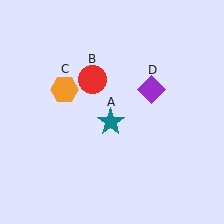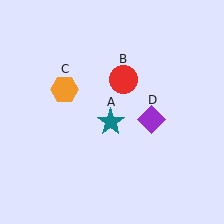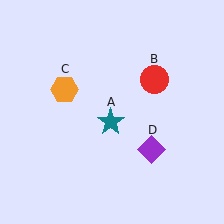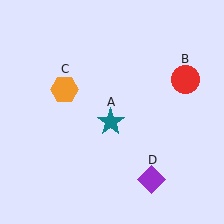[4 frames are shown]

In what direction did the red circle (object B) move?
The red circle (object B) moved right.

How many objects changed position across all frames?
2 objects changed position: red circle (object B), purple diamond (object D).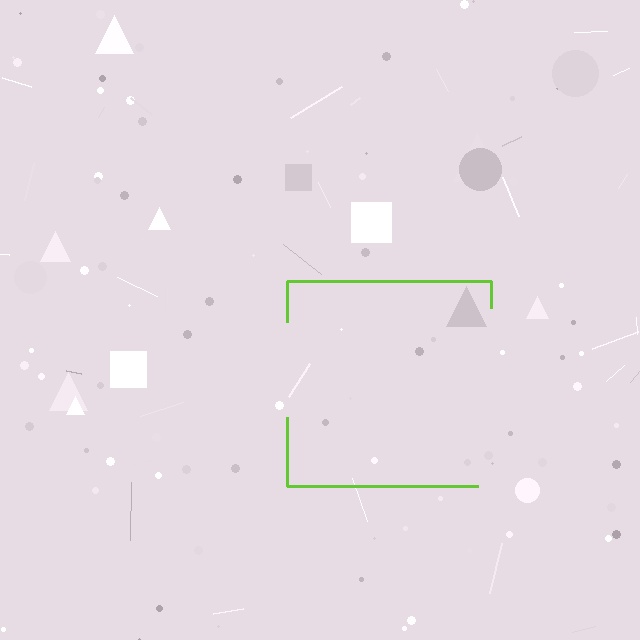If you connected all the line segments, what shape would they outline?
They would outline a square.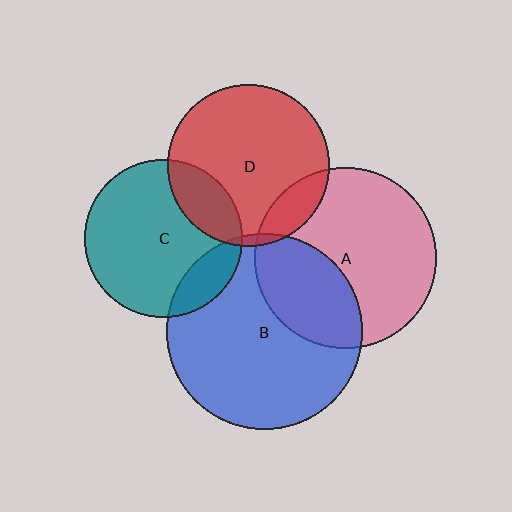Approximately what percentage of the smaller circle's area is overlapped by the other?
Approximately 20%.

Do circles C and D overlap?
Yes.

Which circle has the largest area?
Circle B (blue).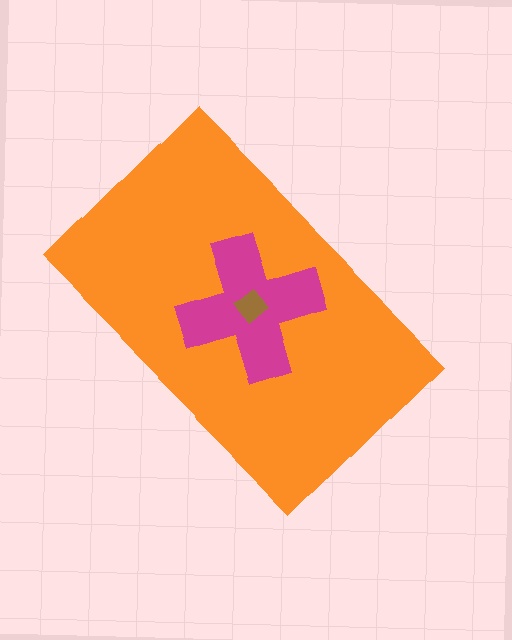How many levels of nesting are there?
3.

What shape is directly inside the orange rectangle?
The magenta cross.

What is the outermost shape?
The orange rectangle.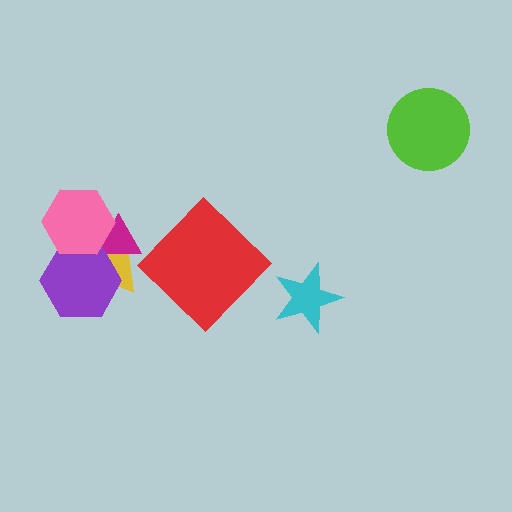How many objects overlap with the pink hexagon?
3 objects overlap with the pink hexagon.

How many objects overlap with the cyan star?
0 objects overlap with the cyan star.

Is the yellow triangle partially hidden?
Yes, it is partially covered by another shape.